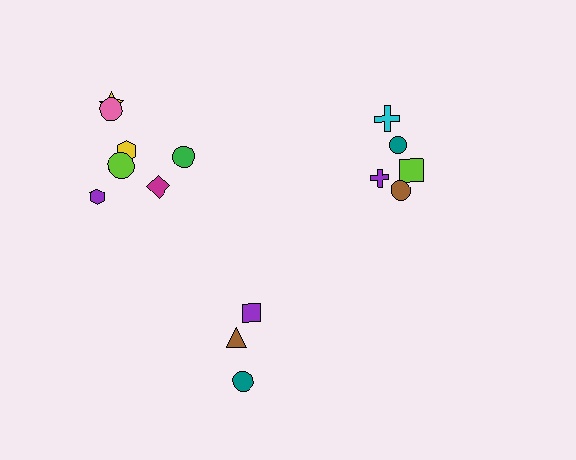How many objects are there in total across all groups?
There are 15 objects.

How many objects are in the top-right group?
There are 5 objects.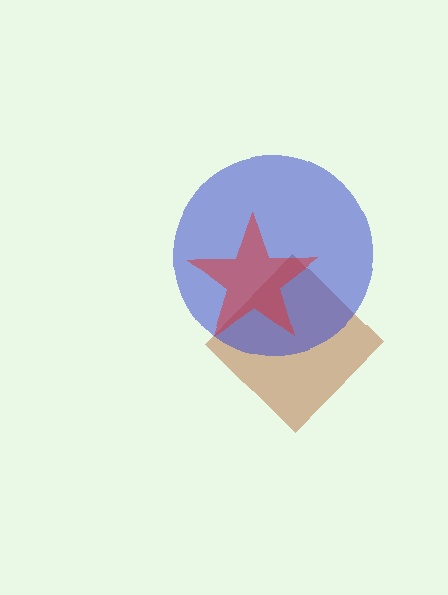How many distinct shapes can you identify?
There are 3 distinct shapes: a brown diamond, a blue circle, a red star.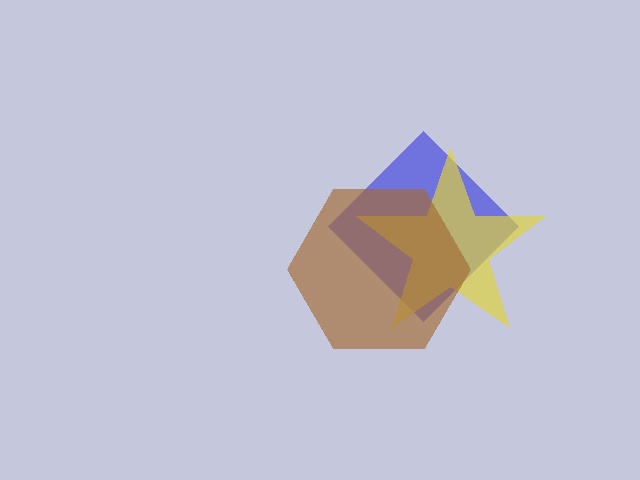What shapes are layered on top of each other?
The layered shapes are: a blue diamond, a yellow star, a brown hexagon.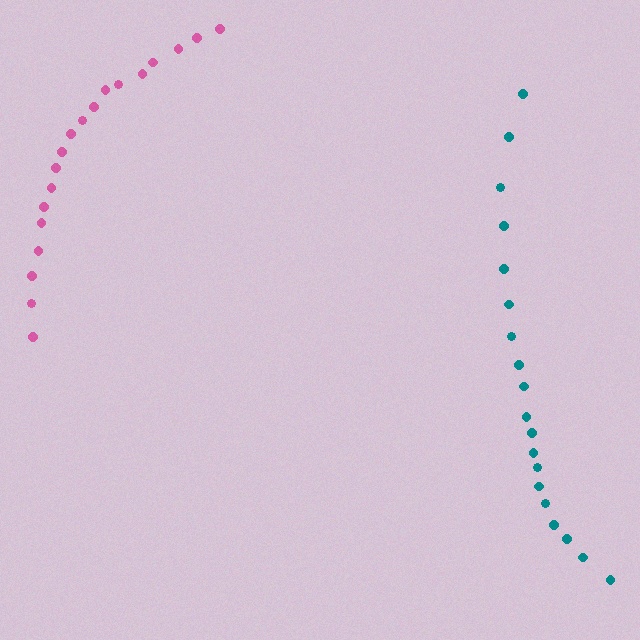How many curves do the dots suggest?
There are 2 distinct paths.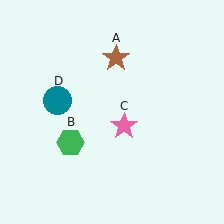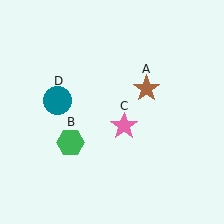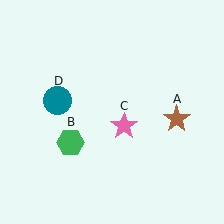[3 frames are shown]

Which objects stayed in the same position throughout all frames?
Green hexagon (object B) and pink star (object C) and teal circle (object D) remained stationary.